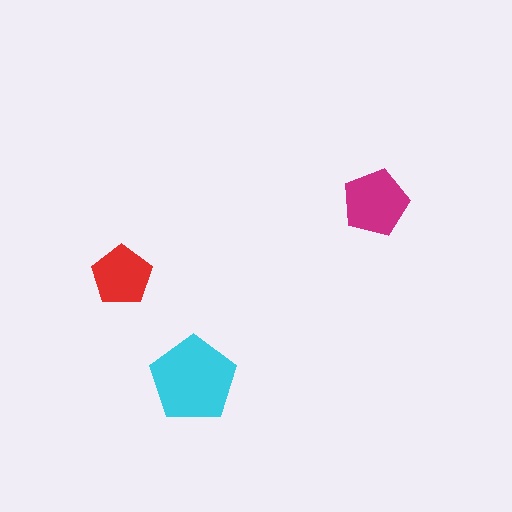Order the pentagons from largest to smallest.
the cyan one, the magenta one, the red one.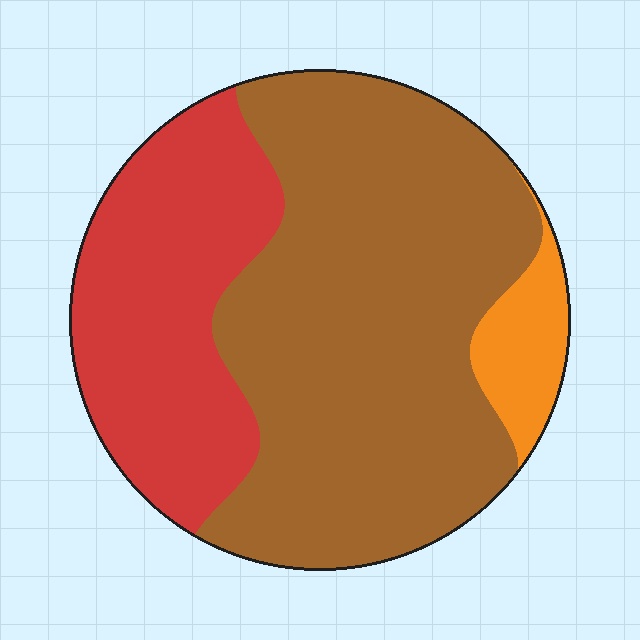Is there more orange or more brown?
Brown.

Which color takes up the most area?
Brown, at roughly 60%.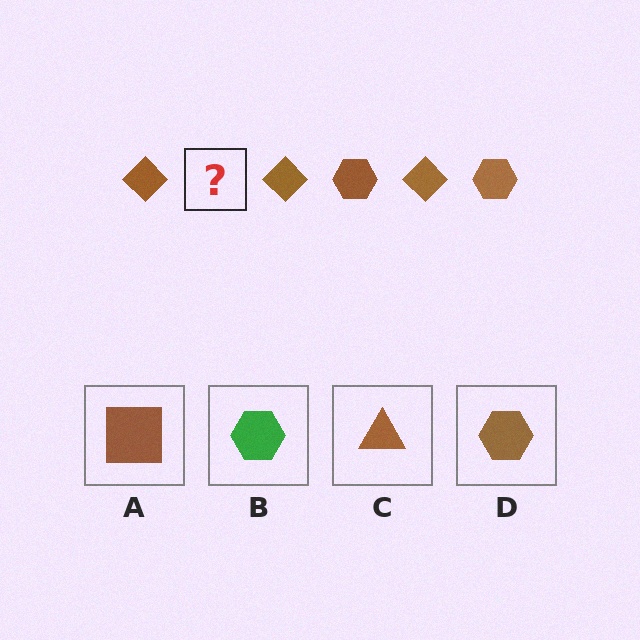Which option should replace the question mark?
Option D.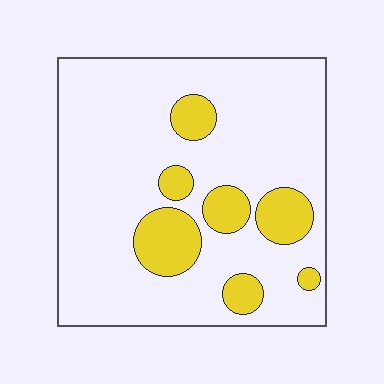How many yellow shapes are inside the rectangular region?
7.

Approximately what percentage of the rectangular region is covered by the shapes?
Approximately 20%.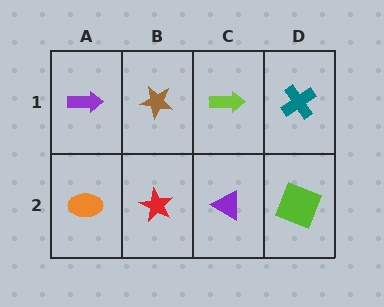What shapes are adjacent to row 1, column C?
A purple triangle (row 2, column C), a brown star (row 1, column B), a teal cross (row 1, column D).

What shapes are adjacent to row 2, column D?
A teal cross (row 1, column D), a purple triangle (row 2, column C).